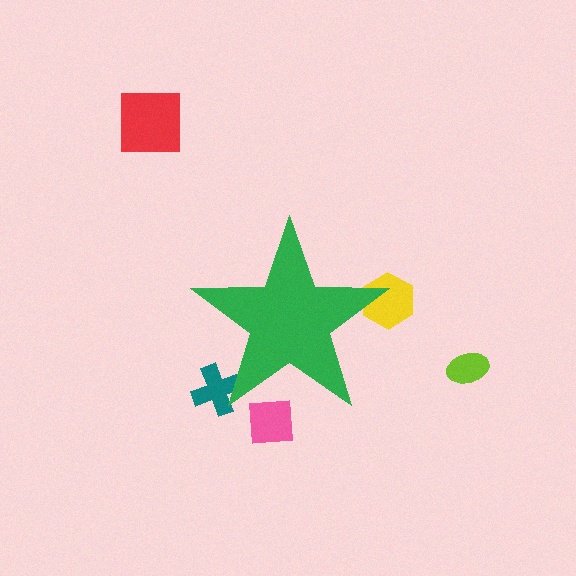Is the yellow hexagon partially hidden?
Yes, the yellow hexagon is partially hidden behind the green star.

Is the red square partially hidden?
No, the red square is fully visible.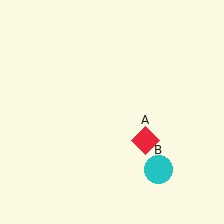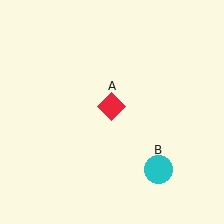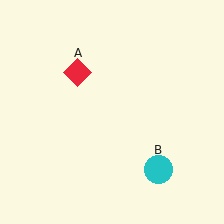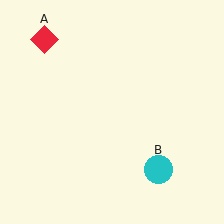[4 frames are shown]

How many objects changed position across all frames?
1 object changed position: red diamond (object A).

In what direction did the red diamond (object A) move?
The red diamond (object A) moved up and to the left.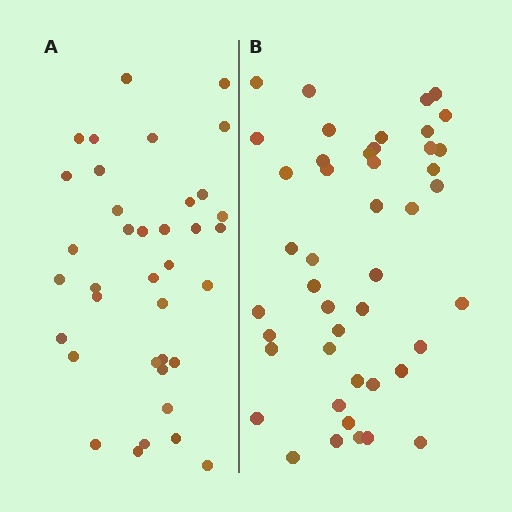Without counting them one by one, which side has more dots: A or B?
Region B (the right region) has more dots.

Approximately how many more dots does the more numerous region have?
Region B has roughly 8 or so more dots than region A.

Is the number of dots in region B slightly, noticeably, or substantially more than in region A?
Region B has only slightly more — the two regions are fairly close. The ratio is roughly 1.2 to 1.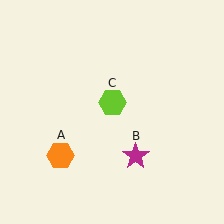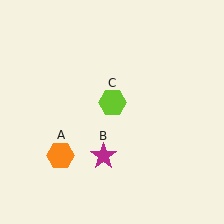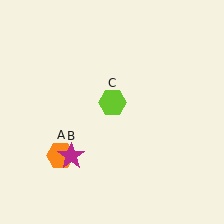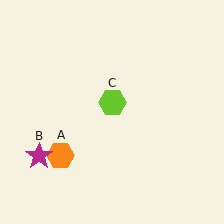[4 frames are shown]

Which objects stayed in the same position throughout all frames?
Orange hexagon (object A) and lime hexagon (object C) remained stationary.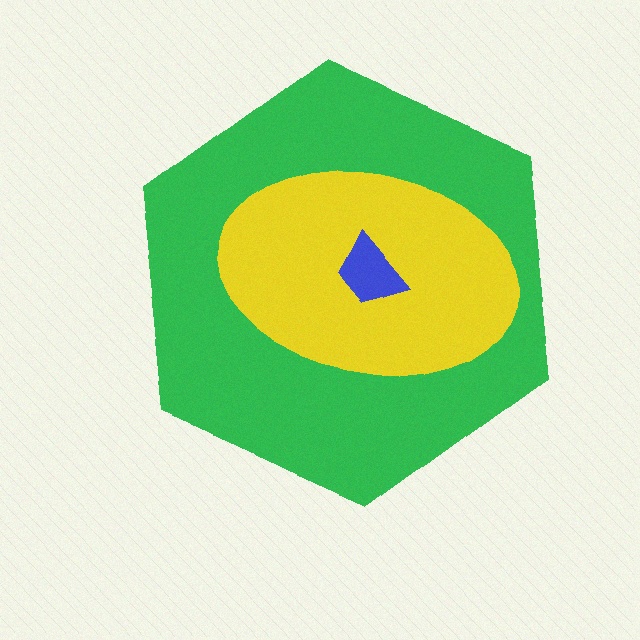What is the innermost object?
The blue trapezoid.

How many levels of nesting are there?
3.